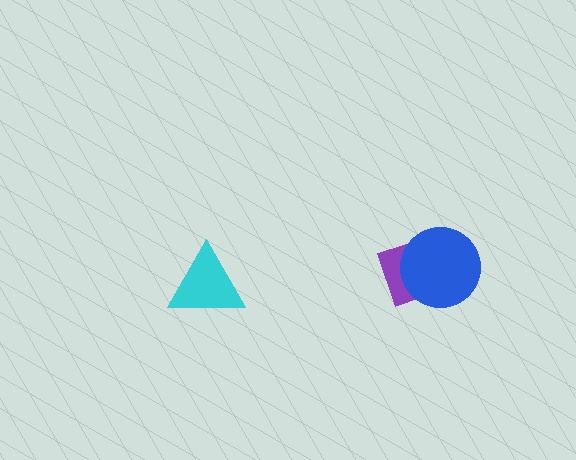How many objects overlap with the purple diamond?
1 object overlaps with the purple diamond.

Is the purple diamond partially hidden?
Yes, it is partially covered by another shape.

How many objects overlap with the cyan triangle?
0 objects overlap with the cyan triangle.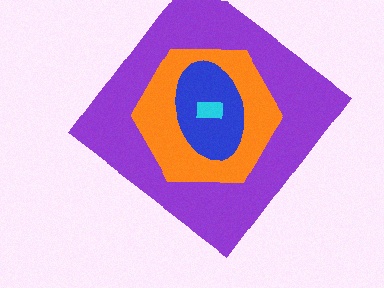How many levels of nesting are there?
4.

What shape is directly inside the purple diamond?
The orange hexagon.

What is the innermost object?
The cyan rectangle.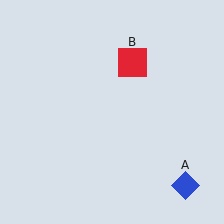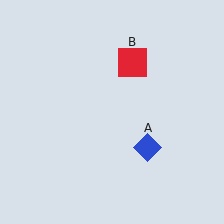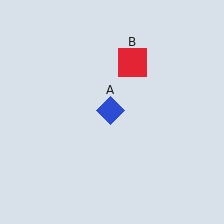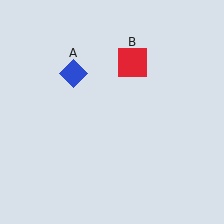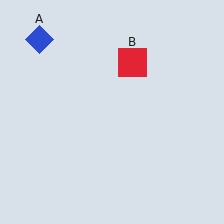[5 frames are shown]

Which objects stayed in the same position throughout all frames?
Red square (object B) remained stationary.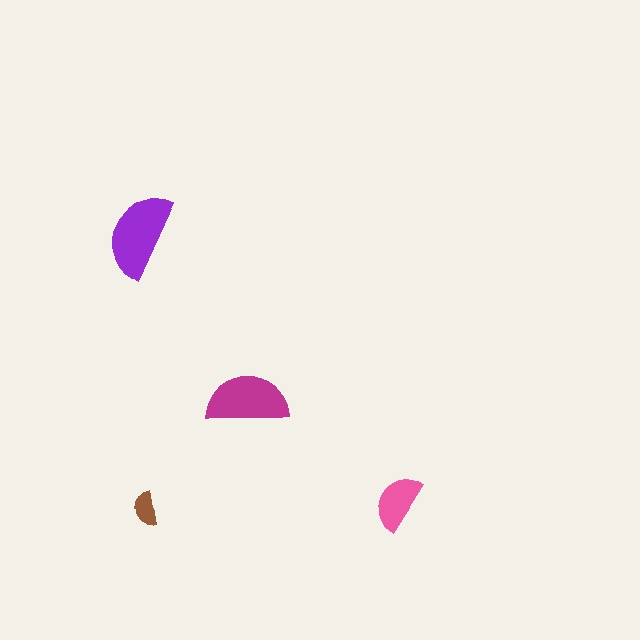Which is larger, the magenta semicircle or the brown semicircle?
The magenta one.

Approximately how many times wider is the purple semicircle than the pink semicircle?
About 1.5 times wider.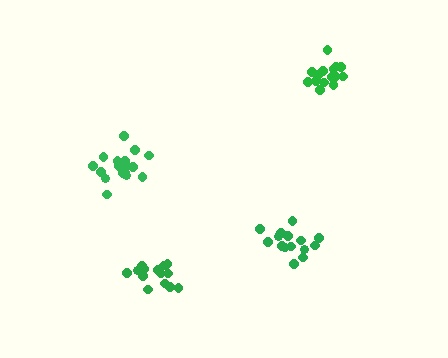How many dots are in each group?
Group 1: 17 dots, Group 2: 16 dots, Group 3: 14 dots, Group 4: 15 dots (62 total).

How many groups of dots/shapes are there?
There are 4 groups.